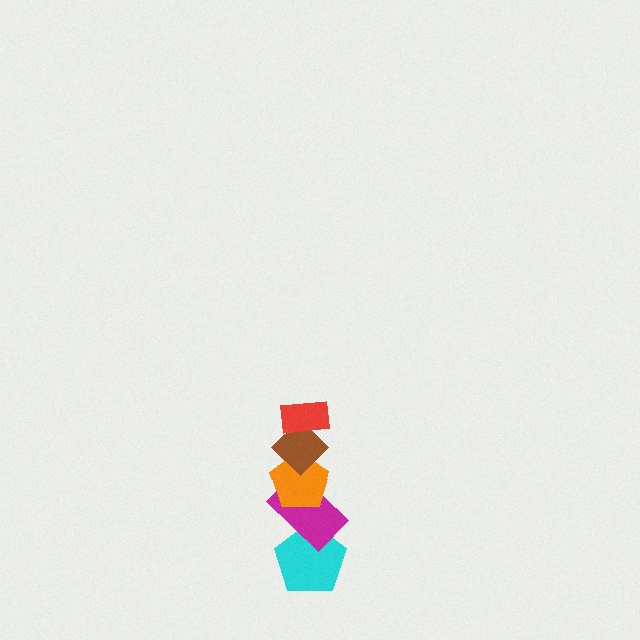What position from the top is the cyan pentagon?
The cyan pentagon is 5th from the top.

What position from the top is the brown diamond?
The brown diamond is 2nd from the top.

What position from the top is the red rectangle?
The red rectangle is 1st from the top.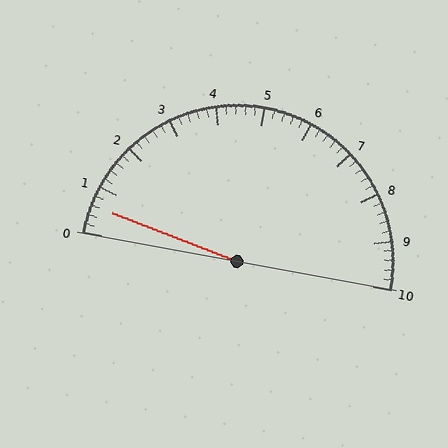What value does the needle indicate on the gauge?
The needle indicates approximately 0.6.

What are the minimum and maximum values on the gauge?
The gauge ranges from 0 to 10.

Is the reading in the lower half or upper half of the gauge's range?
The reading is in the lower half of the range (0 to 10).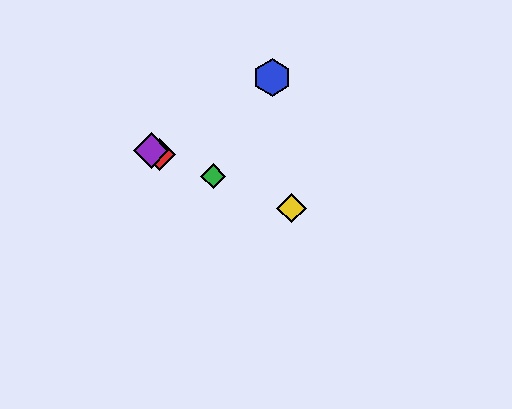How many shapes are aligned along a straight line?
4 shapes (the red diamond, the green diamond, the yellow diamond, the purple diamond) are aligned along a straight line.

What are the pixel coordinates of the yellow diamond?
The yellow diamond is at (291, 208).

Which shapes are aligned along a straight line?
The red diamond, the green diamond, the yellow diamond, the purple diamond are aligned along a straight line.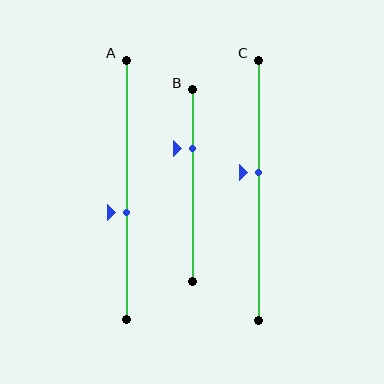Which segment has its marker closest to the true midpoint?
Segment C has its marker closest to the true midpoint.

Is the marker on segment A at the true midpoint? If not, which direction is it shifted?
No, the marker on segment A is shifted downward by about 9% of the segment length.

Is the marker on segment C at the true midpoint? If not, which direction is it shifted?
No, the marker on segment C is shifted upward by about 7% of the segment length.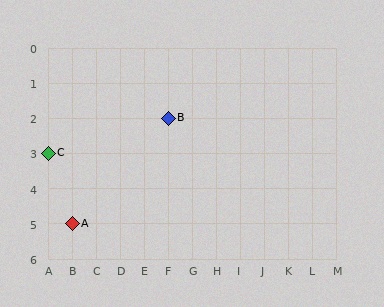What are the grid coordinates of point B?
Point B is at grid coordinates (F, 2).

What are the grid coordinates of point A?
Point A is at grid coordinates (B, 5).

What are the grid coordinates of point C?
Point C is at grid coordinates (A, 3).